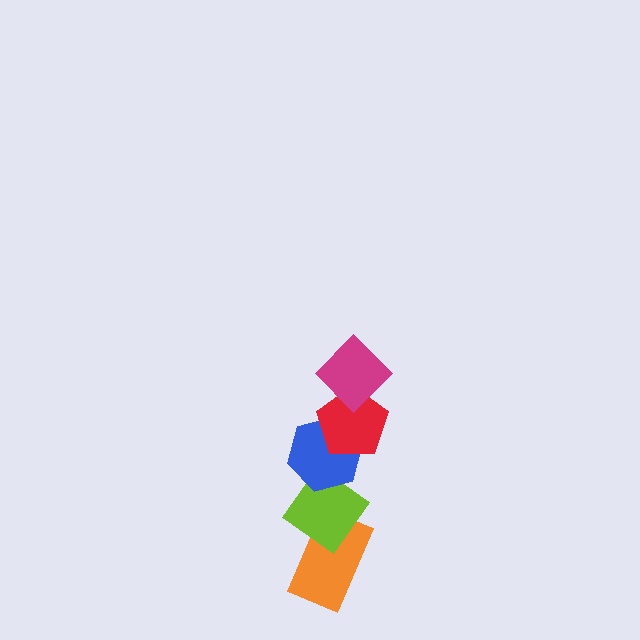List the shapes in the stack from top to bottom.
From top to bottom: the magenta diamond, the red pentagon, the blue hexagon, the lime diamond, the orange rectangle.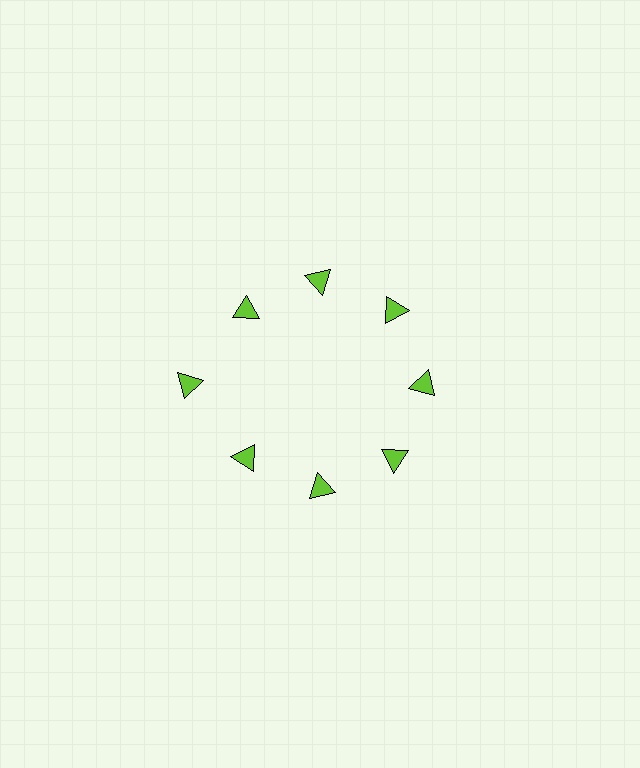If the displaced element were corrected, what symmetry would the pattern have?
It would have 8-fold rotational symmetry — the pattern would map onto itself every 45 degrees.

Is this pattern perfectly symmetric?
No. The 8 lime triangles are arranged in a ring, but one element near the 9 o'clock position is pushed outward from the center, breaking the 8-fold rotational symmetry.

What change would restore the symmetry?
The symmetry would be restored by moving it inward, back onto the ring so that all 8 triangles sit at equal angles and equal distance from the center.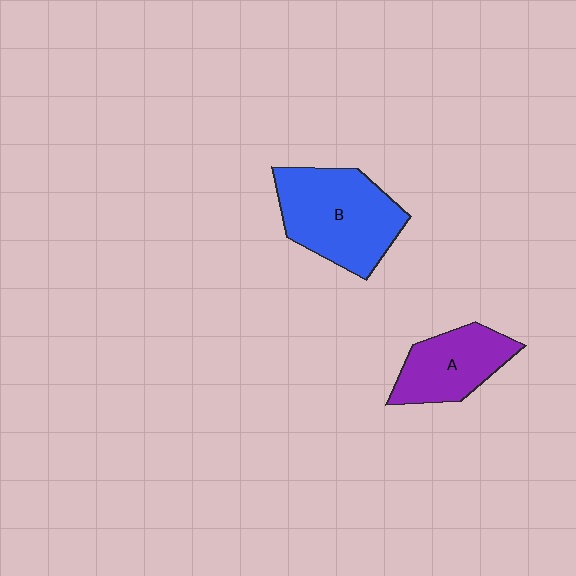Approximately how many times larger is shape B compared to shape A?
Approximately 1.5 times.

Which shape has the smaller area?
Shape A (purple).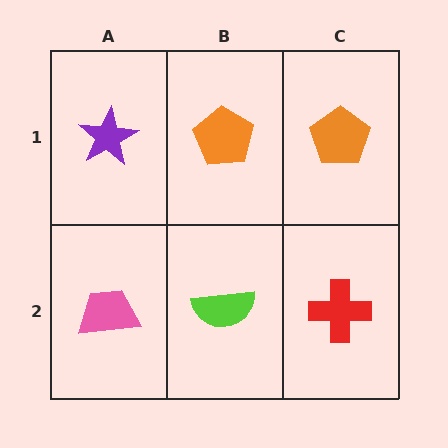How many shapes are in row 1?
3 shapes.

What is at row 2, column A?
A pink trapezoid.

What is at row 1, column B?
An orange pentagon.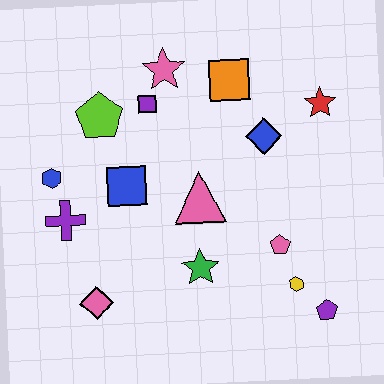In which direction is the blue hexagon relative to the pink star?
The blue hexagon is to the left of the pink star.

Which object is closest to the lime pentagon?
The purple square is closest to the lime pentagon.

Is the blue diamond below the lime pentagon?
Yes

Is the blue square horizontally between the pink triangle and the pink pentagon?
No